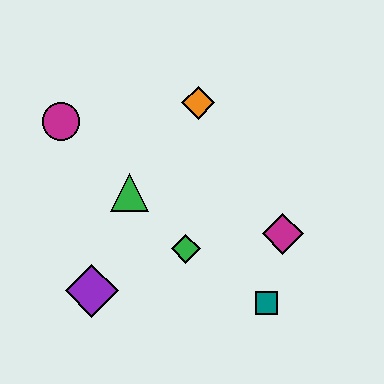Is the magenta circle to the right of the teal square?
No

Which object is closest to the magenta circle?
The green triangle is closest to the magenta circle.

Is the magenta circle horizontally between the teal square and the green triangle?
No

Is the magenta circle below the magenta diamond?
No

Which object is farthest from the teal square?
The magenta circle is farthest from the teal square.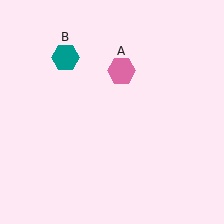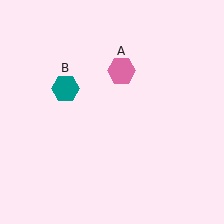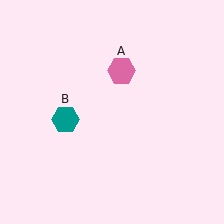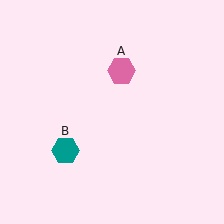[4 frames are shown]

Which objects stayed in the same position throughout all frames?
Pink hexagon (object A) remained stationary.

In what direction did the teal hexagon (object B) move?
The teal hexagon (object B) moved down.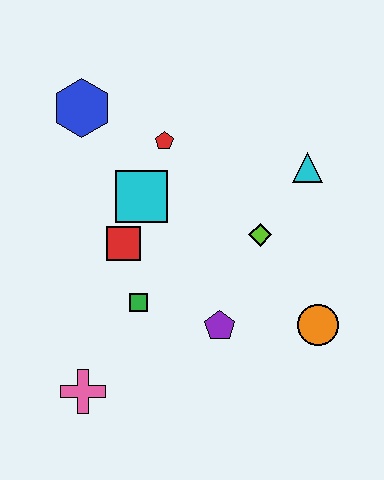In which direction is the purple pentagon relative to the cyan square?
The purple pentagon is below the cyan square.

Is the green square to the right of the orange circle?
No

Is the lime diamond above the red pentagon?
No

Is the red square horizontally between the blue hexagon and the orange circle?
Yes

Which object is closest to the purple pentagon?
The green square is closest to the purple pentagon.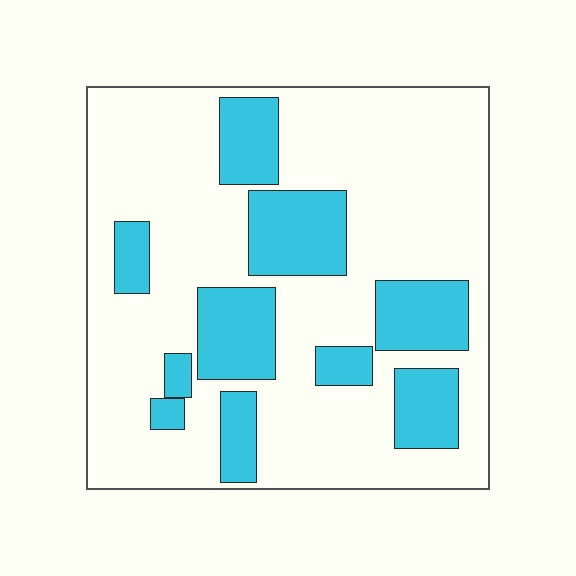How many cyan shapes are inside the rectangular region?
10.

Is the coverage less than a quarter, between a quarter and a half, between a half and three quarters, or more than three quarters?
Between a quarter and a half.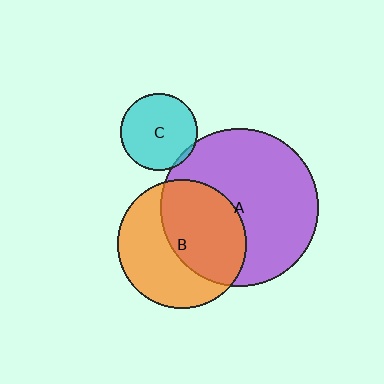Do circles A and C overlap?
Yes.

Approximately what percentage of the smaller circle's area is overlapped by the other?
Approximately 5%.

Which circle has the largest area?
Circle A (purple).